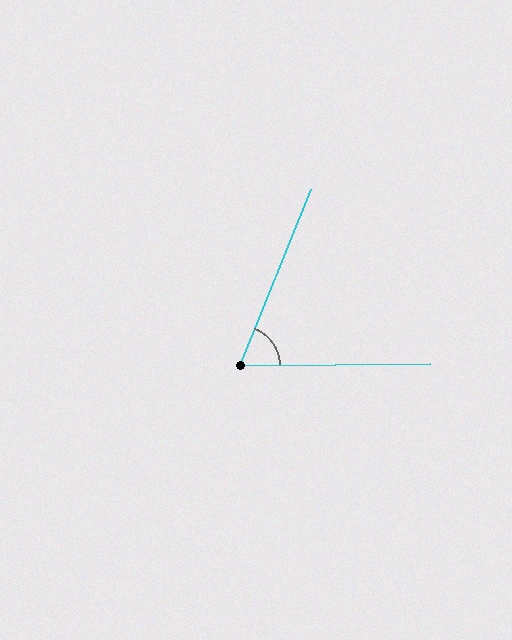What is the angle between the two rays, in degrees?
Approximately 67 degrees.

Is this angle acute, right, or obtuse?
It is acute.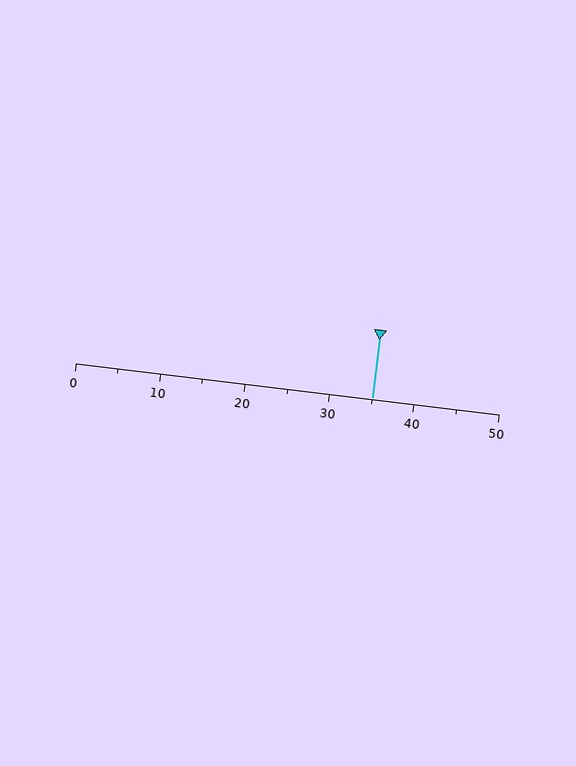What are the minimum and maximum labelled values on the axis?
The axis runs from 0 to 50.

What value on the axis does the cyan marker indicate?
The marker indicates approximately 35.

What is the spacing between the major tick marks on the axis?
The major ticks are spaced 10 apart.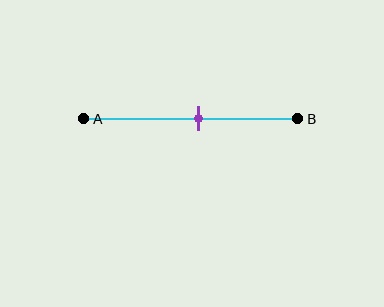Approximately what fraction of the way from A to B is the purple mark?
The purple mark is approximately 55% of the way from A to B.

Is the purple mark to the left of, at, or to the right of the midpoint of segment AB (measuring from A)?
The purple mark is to the right of the midpoint of segment AB.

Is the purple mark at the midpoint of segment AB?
No, the mark is at about 55% from A, not at the 50% midpoint.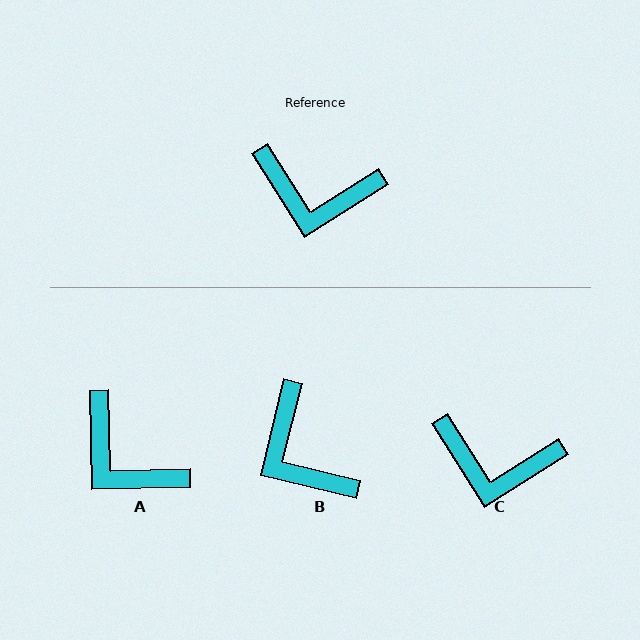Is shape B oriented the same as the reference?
No, it is off by about 46 degrees.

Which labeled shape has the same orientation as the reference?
C.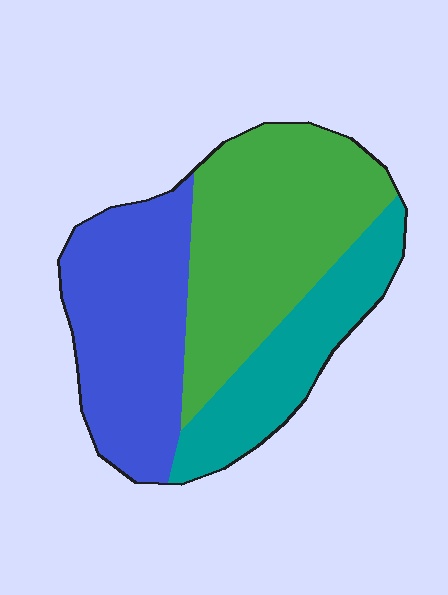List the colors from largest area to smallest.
From largest to smallest: green, blue, teal.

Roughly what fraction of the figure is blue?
Blue covers 35% of the figure.